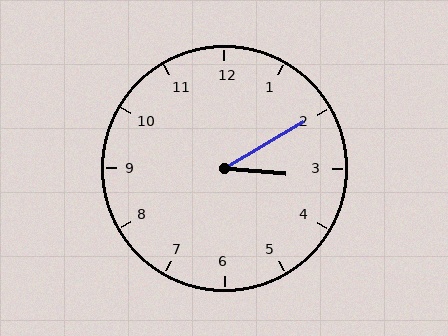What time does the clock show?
3:10.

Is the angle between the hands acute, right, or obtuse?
It is acute.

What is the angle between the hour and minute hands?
Approximately 35 degrees.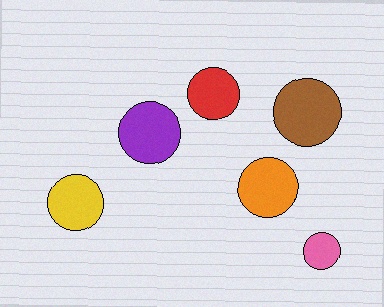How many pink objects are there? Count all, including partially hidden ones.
There is 1 pink object.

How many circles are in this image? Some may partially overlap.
There are 6 circles.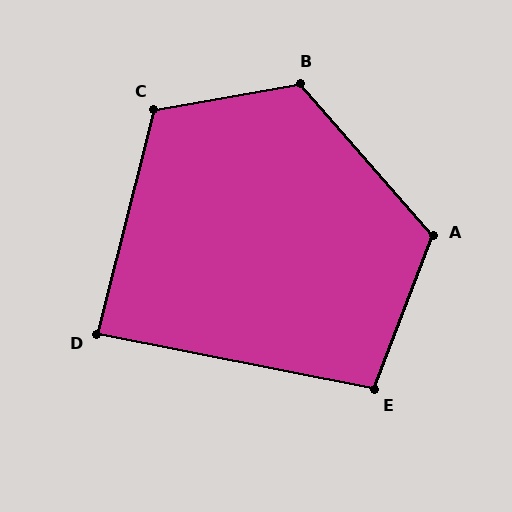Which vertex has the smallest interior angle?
D, at approximately 87 degrees.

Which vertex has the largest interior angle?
B, at approximately 121 degrees.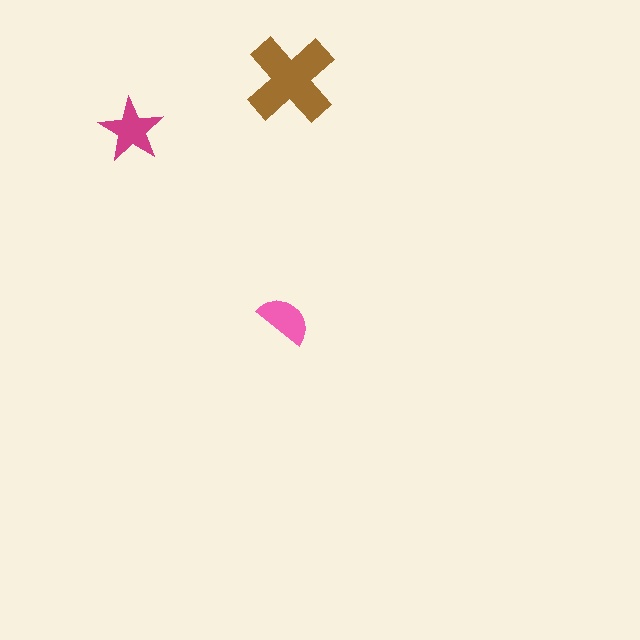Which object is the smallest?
The pink semicircle.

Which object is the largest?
The brown cross.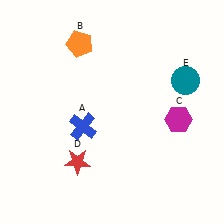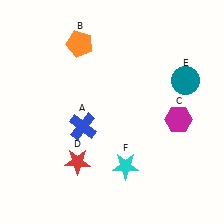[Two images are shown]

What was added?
A cyan star (F) was added in Image 2.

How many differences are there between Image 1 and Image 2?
There is 1 difference between the two images.